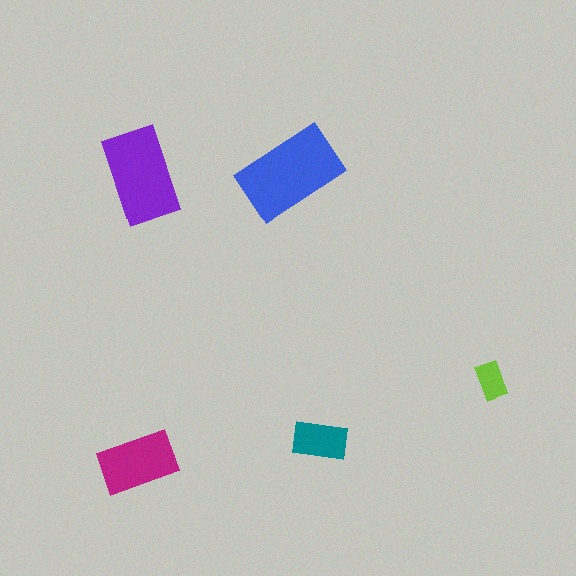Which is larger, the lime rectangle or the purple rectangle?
The purple one.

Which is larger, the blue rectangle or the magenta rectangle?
The blue one.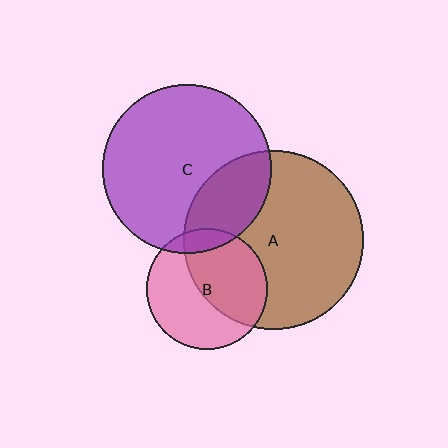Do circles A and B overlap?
Yes.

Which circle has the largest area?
Circle A (brown).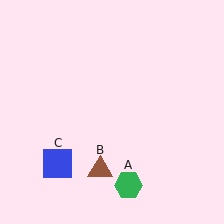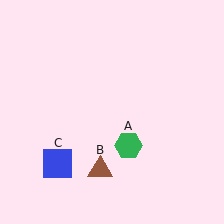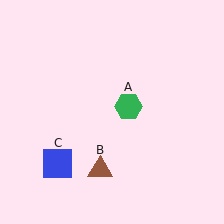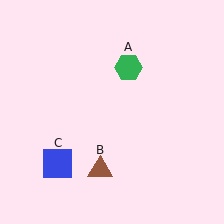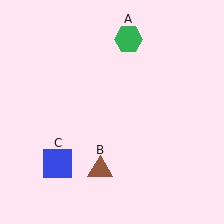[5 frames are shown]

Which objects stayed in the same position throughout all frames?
Brown triangle (object B) and blue square (object C) remained stationary.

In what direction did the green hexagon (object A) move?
The green hexagon (object A) moved up.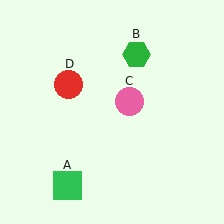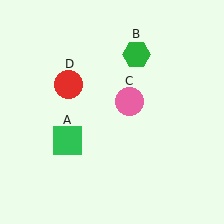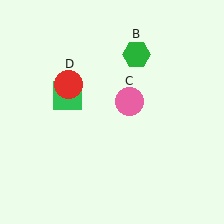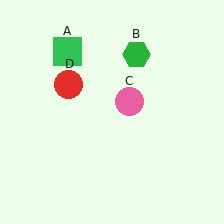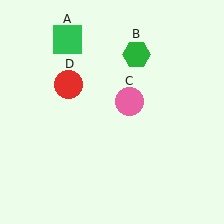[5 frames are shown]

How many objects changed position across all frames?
1 object changed position: green square (object A).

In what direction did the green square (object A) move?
The green square (object A) moved up.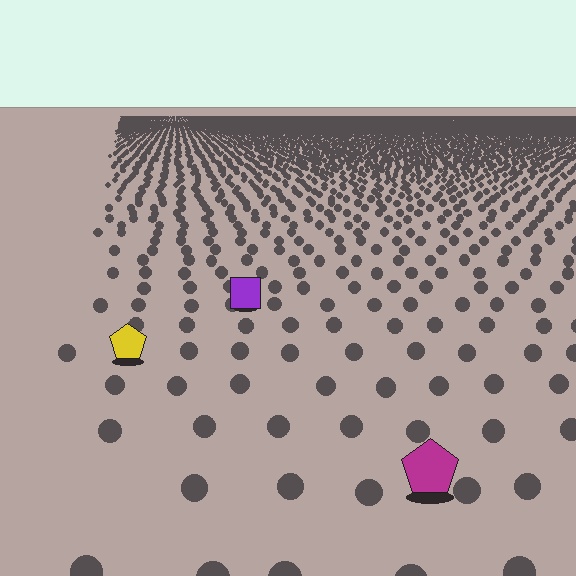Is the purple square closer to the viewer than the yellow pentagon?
No. The yellow pentagon is closer — you can tell from the texture gradient: the ground texture is coarser near it.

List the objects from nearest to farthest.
From nearest to farthest: the magenta pentagon, the yellow pentagon, the purple square.